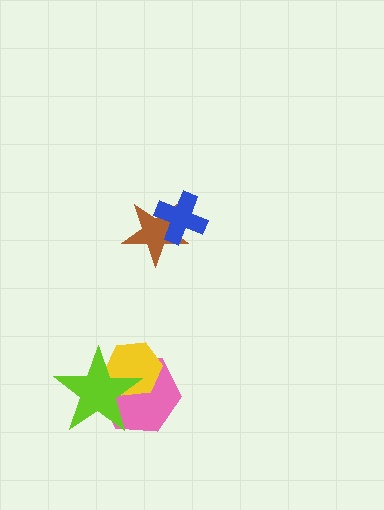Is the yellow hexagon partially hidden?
Yes, it is partially covered by another shape.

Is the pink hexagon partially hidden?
Yes, it is partially covered by another shape.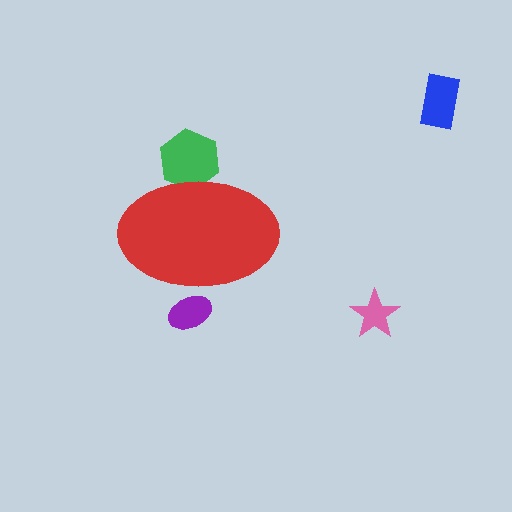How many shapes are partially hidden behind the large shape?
2 shapes are partially hidden.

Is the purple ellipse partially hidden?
Yes, the purple ellipse is partially hidden behind the red ellipse.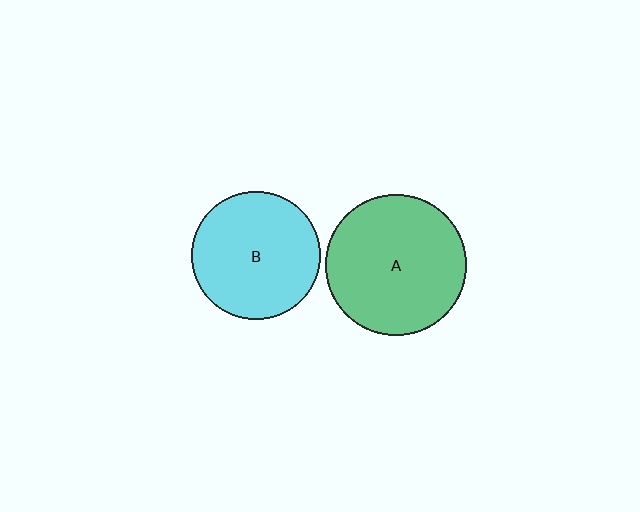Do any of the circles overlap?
No, none of the circles overlap.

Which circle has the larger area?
Circle A (green).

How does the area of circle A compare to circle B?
Approximately 1.2 times.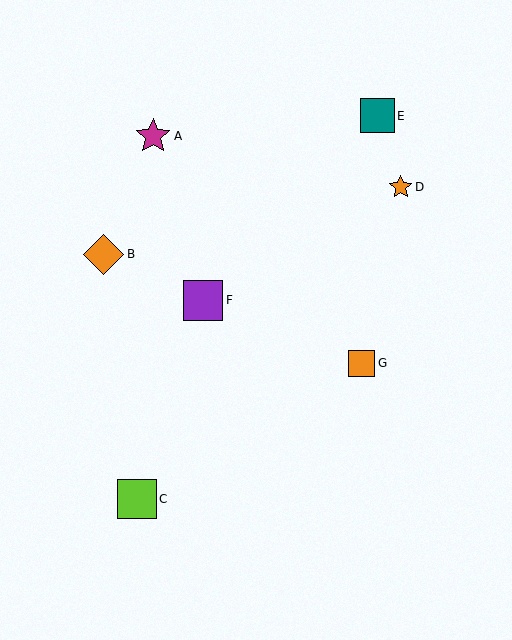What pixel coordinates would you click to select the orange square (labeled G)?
Click at (361, 363) to select the orange square G.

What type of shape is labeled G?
Shape G is an orange square.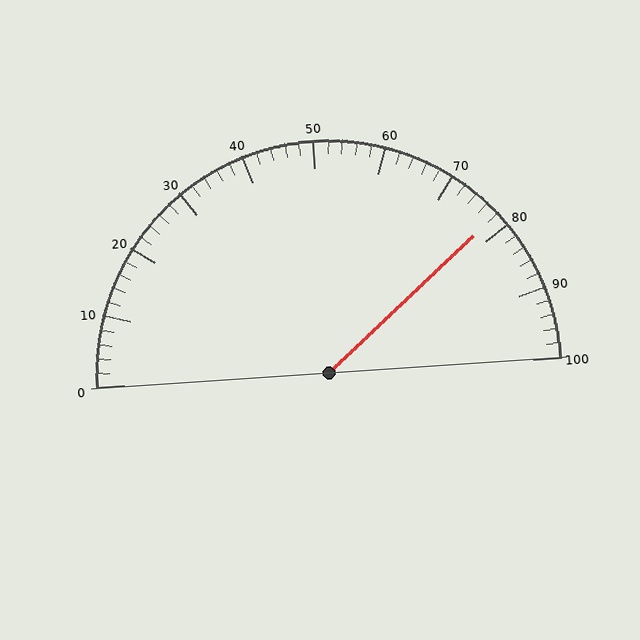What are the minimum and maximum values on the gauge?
The gauge ranges from 0 to 100.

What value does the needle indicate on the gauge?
The needle indicates approximately 78.